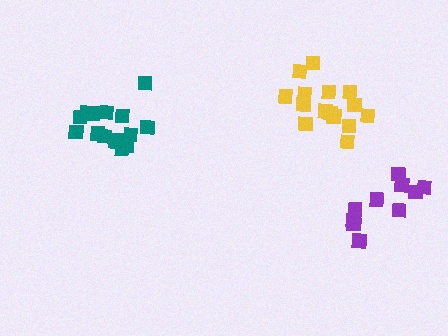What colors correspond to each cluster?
The clusters are colored: purple, teal, yellow.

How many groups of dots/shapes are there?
There are 3 groups.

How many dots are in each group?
Group 1: 10 dots, Group 2: 15 dots, Group 3: 15 dots (40 total).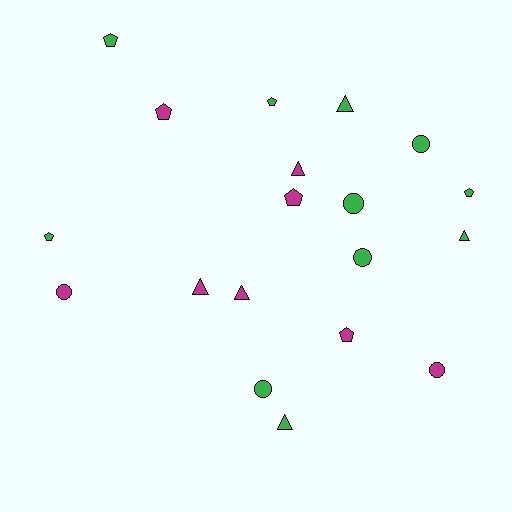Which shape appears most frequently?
Pentagon, with 7 objects.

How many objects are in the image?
There are 19 objects.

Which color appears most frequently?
Green, with 11 objects.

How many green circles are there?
There are 4 green circles.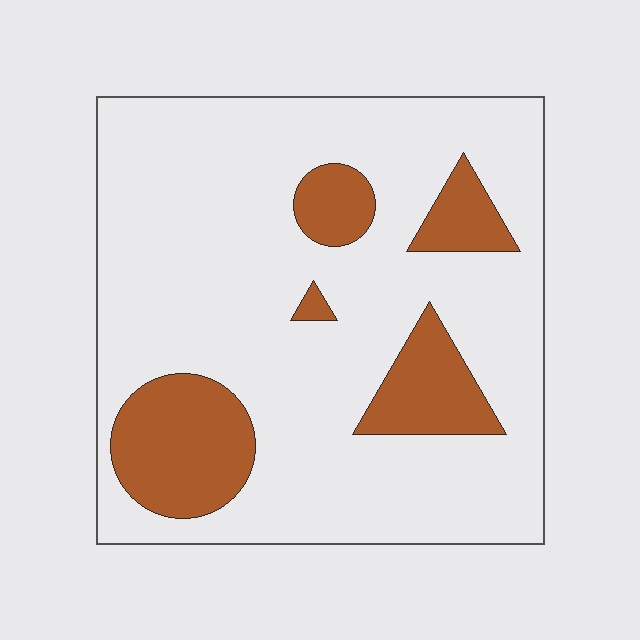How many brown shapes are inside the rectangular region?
5.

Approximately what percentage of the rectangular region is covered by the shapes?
Approximately 20%.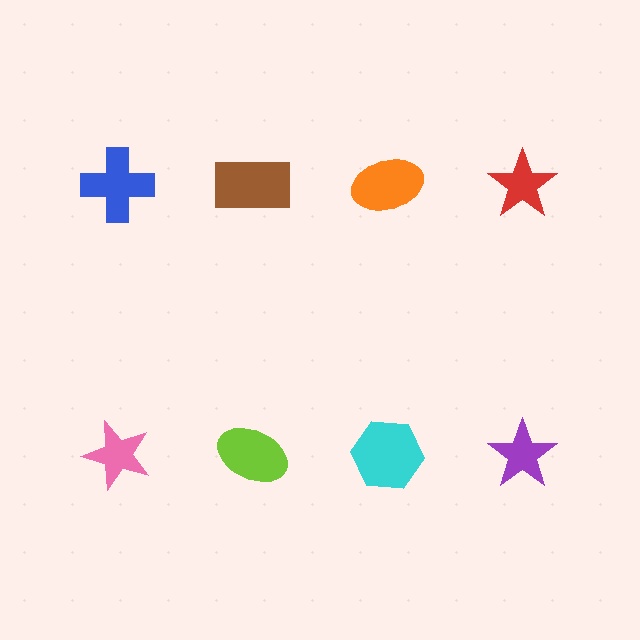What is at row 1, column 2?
A brown rectangle.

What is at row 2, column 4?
A purple star.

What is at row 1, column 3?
An orange ellipse.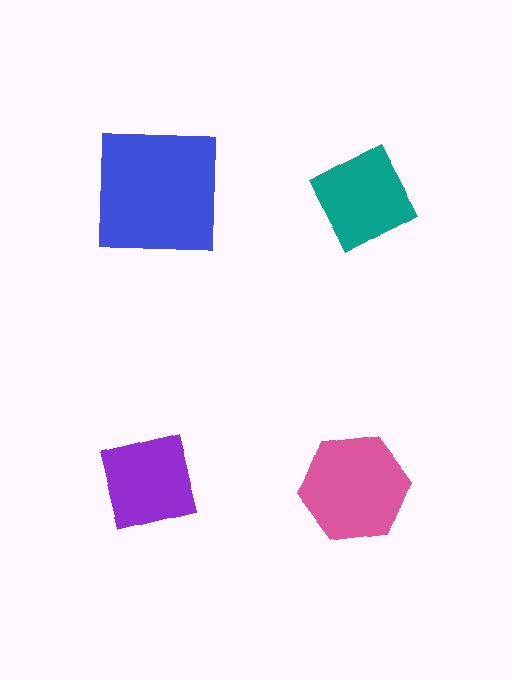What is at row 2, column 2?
A pink hexagon.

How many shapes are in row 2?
2 shapes.